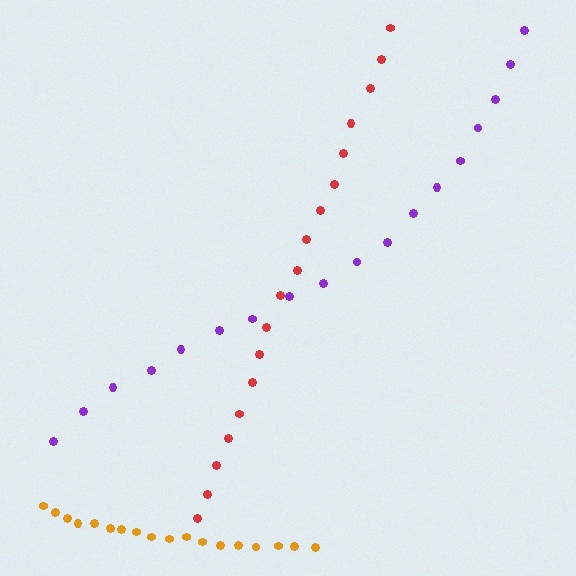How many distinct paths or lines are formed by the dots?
There are 3 distinct paths.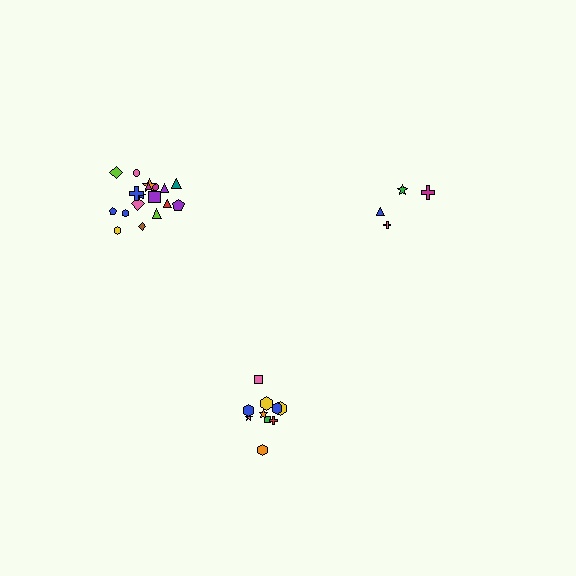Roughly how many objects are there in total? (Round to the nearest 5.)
Roughly 30 objects in total.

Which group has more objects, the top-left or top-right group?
The top-left group.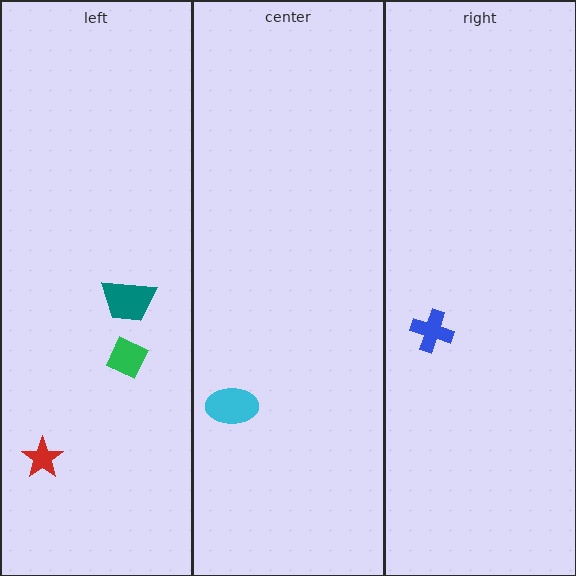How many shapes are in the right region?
1.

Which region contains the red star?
The left region.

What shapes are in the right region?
The blue cross.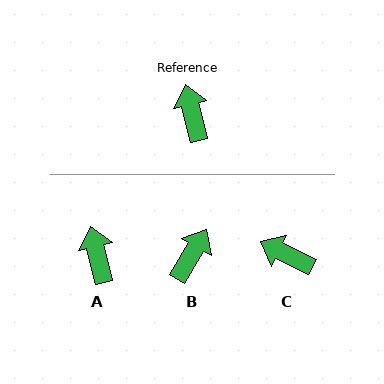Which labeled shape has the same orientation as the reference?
A.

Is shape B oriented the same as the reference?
No, it is off by about 44 degrees.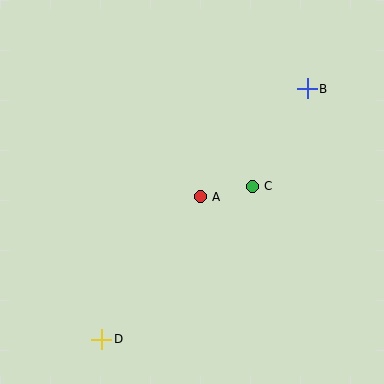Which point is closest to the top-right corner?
Point B is closest to the top-right corner.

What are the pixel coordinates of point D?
Point D is at (102, 339).